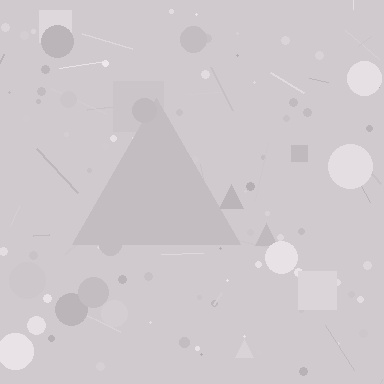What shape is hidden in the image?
A triangle is hidden in the image.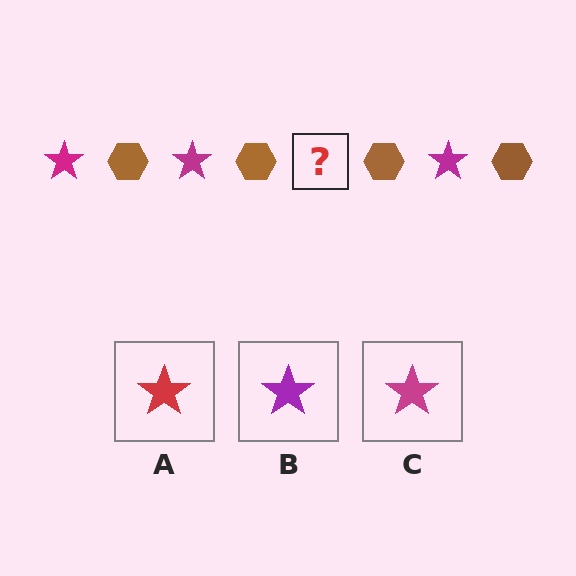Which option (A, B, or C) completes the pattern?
C.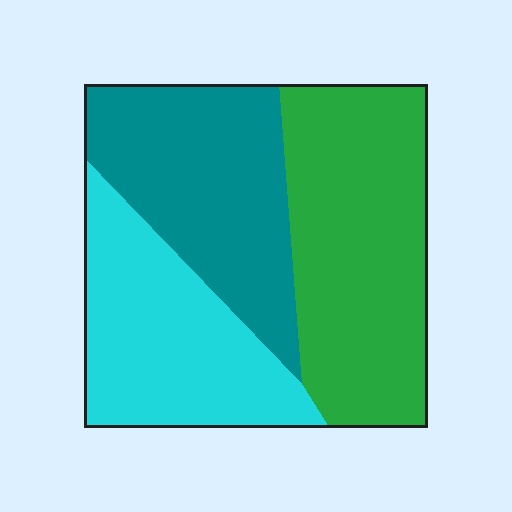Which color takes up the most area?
Green, at roughly 40%.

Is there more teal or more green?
Green.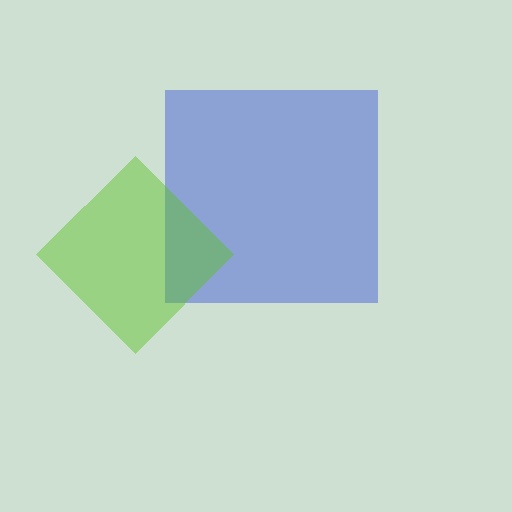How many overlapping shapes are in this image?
There are 2 overlapping shapes in the image.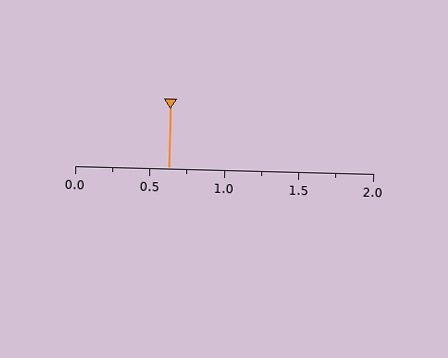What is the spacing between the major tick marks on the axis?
The major ticks are spaced 0.5 apart.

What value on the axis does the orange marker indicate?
The marker indicates approximately 0.62.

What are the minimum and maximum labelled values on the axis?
The axis runs from 0.0 to 2.0.